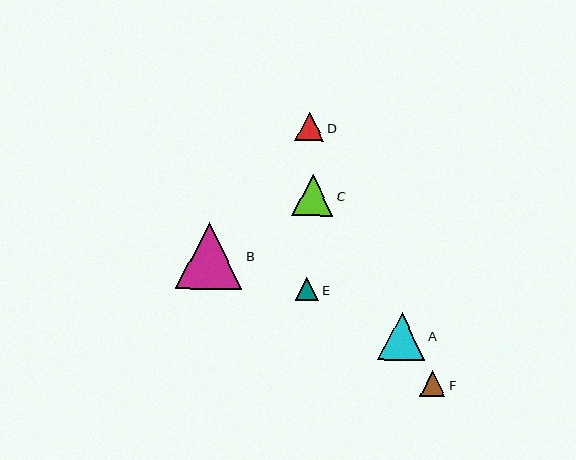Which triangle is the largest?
Triangle B is the largest with a size of approximately 66 pixels.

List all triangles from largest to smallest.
From largest to smallest: B, A, C, D, F, E.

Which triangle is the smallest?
Triangle E is the smallest with a size of approximately 24 pixels.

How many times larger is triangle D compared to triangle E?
Triangle D is approximately 1.2 times the size of triangle E.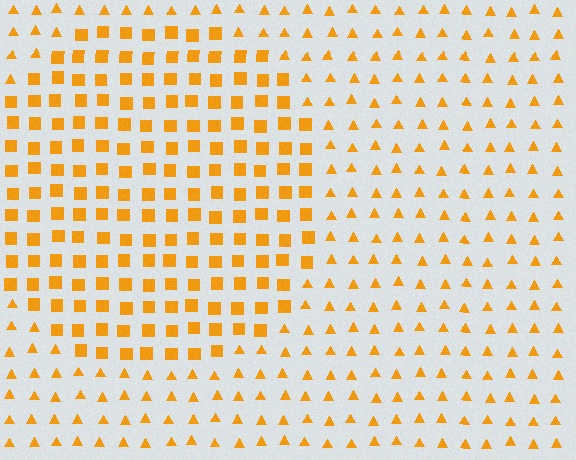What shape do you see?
I see a circle.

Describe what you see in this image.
The image is filled with small orange elements arranged in a uniform grid. A circle-shaped region contains squares, while the surrounding area contains triangles. The boundary is defined purely by the change in element shape.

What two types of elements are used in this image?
The image uses squares inside the circle region and triangles outside it.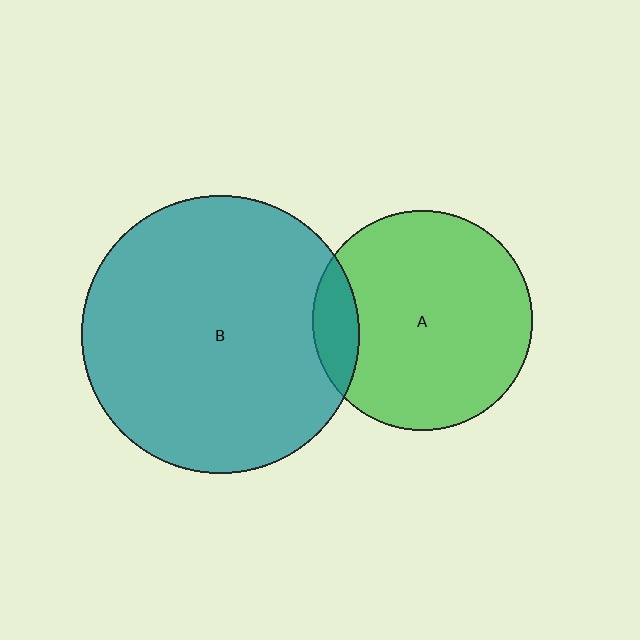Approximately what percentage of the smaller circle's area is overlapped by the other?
Approximately 10%.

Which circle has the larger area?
Circle B (teal).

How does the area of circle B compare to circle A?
Approximately 1.6 times.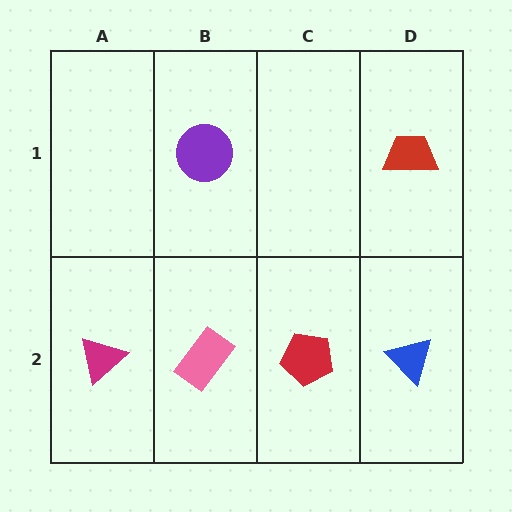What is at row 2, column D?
A blue triangle.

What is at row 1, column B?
A purple circle.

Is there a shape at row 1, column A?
No, that cell is empty.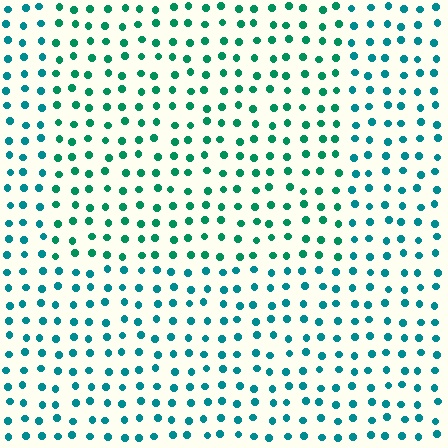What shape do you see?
I see a rectangle.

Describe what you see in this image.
The image is filled with small teal elements in a uniform arrangement. A rectangle-shaped region is visible where the elements are tinted to a slightly different hue, forming a subtle color boundary.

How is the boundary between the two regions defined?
The boundary is defined purely by a slight shift in hue (about 25 degrees). Spacing, size, and orientation are identical on both sides.